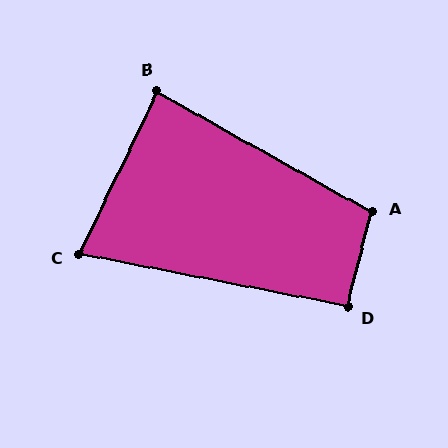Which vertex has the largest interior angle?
A, at approximately 105 degrees.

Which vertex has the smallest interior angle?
C, at approximately 75 degrees.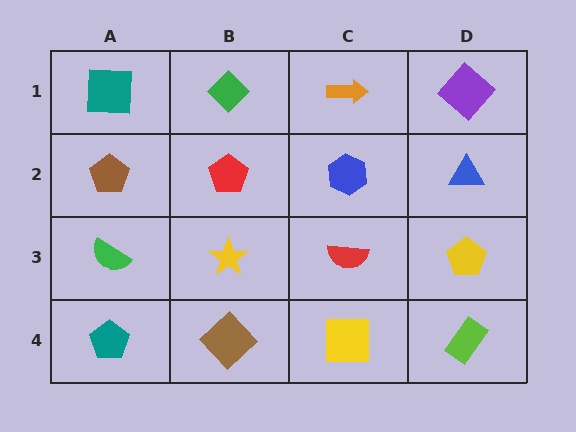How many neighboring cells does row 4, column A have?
2.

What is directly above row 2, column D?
A purple diamond.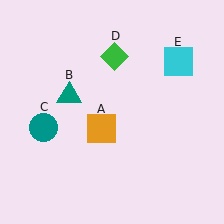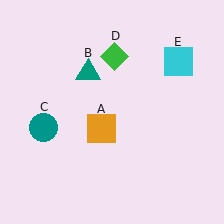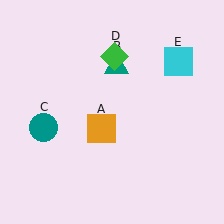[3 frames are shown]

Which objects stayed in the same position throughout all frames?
Orange square (object A) and teal circle (object C) and green diamond (object D) and cyan square (object E) remained stationary.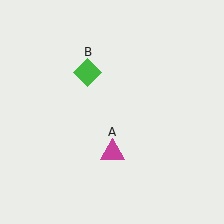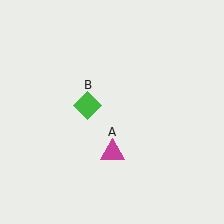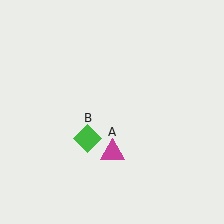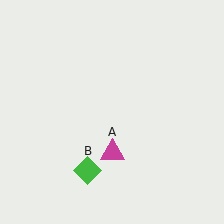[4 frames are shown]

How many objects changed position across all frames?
1 object changed position: green diamond (object B).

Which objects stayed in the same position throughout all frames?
Magenta triangle (object A) remained stationary.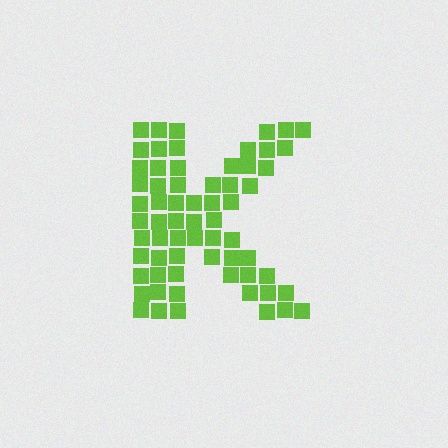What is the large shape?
The large shape is the letter K.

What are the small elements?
The small elements are squares.